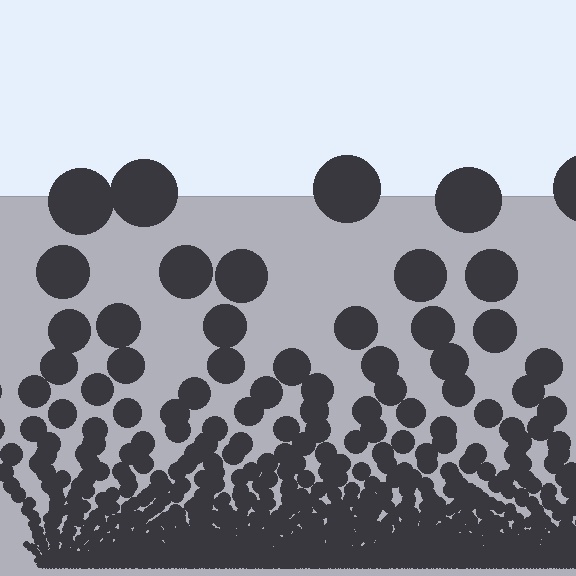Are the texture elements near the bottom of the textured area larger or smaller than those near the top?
Smaller. The gradient is inverted — elements near the bottom are smaller and denser.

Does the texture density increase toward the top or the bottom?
Density increases toward the bottom.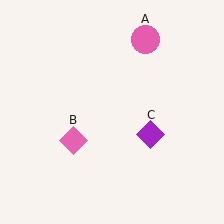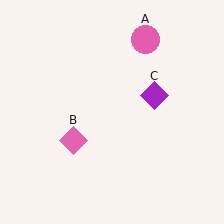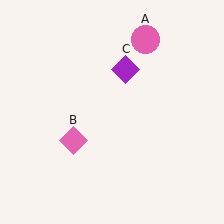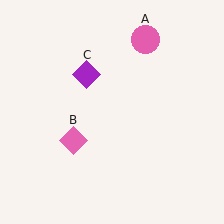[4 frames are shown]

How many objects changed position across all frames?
1 object changed position: purple diamond (object C).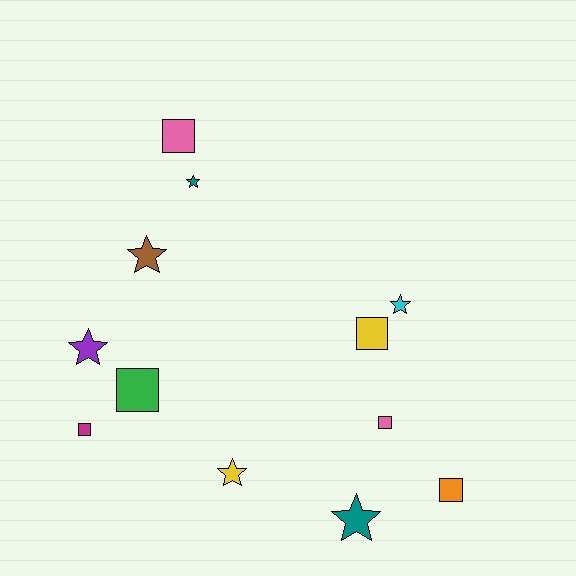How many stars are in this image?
There are 6 stars.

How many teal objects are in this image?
There are 2 teal objects.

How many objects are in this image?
There are 12 objects.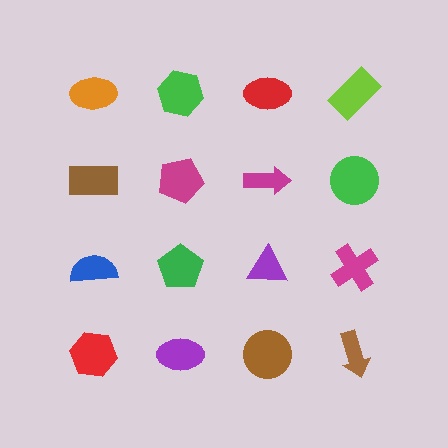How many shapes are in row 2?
4 shapes.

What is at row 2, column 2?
A magenta pentagon.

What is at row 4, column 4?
A brown arrow.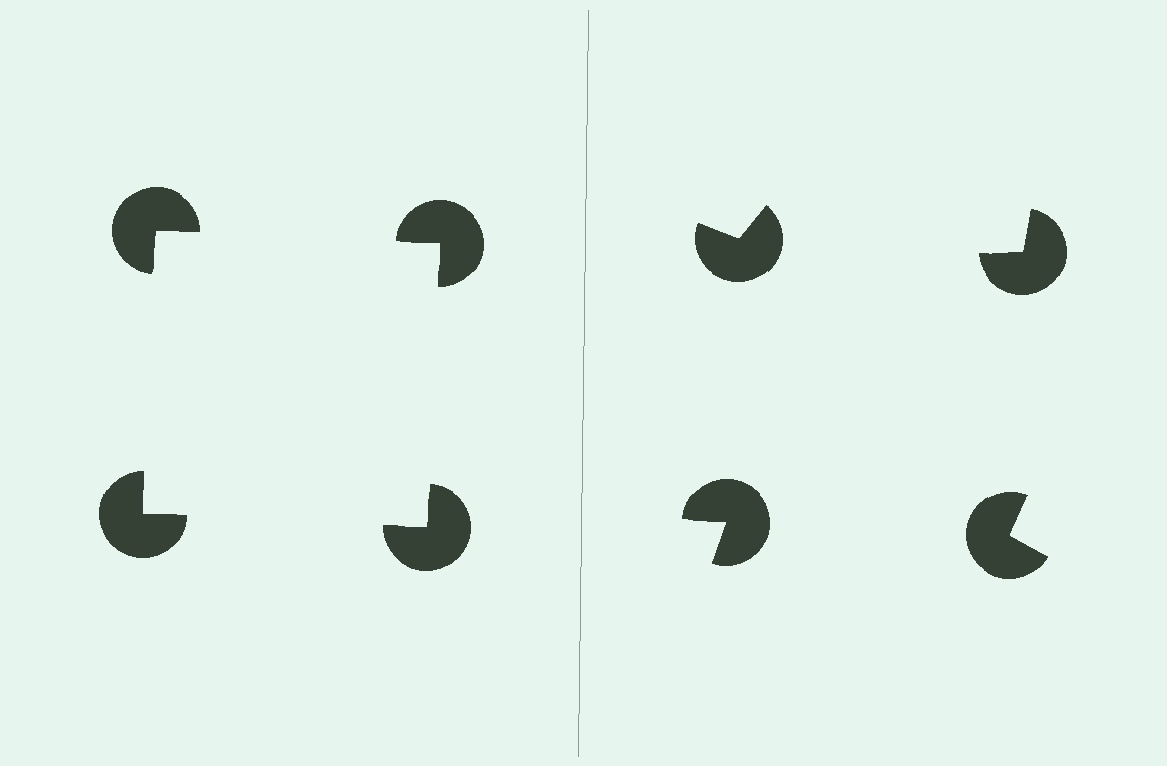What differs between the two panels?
The pac-man discs are positioned identically on both sides; only the wedge orientations differ. On the left they align to a square; on the right they are misaligned.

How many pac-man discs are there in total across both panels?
8 — 4 on each side.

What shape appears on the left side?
An illusory square.